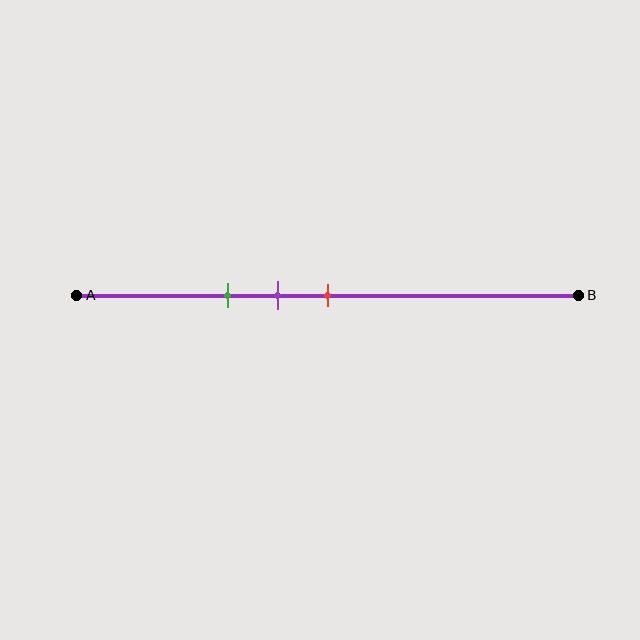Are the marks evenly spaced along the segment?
Yes, the marks are approximately evenly spaced.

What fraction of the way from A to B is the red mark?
The red mark is approximately 50% (0.5) of the way from A to B.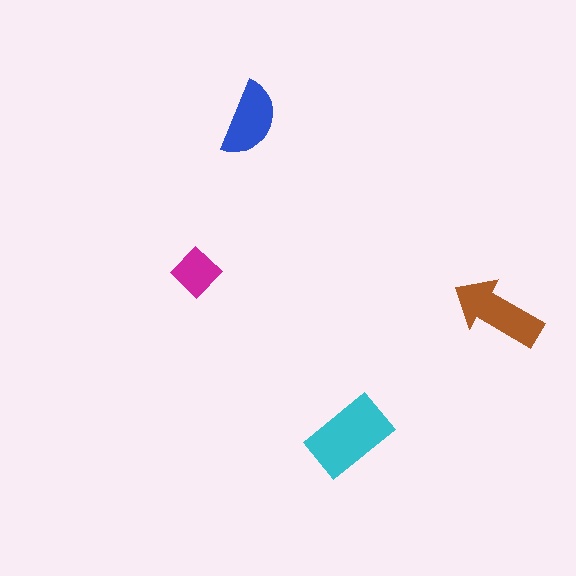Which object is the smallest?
The magenta diamond.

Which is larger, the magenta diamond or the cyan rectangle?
The cyan rectangle.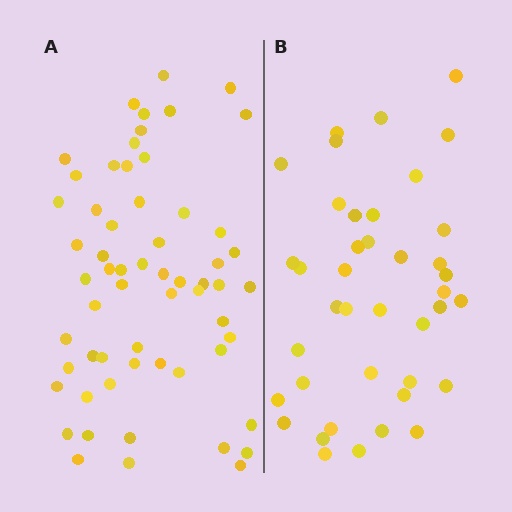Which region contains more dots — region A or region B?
Region A (the left region) has more dots.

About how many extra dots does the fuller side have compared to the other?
Region A has approximately 20 more dots than region B.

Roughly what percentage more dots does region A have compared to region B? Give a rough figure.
About 50% more.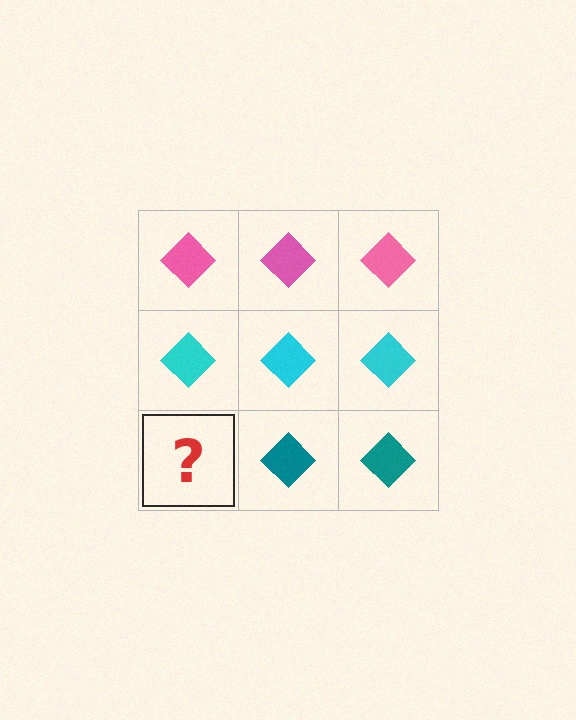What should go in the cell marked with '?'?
The missing cell should contain a teal diamond.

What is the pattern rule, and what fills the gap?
The rule is that each row has a consistent color. The gap should be filled with a teal diamond.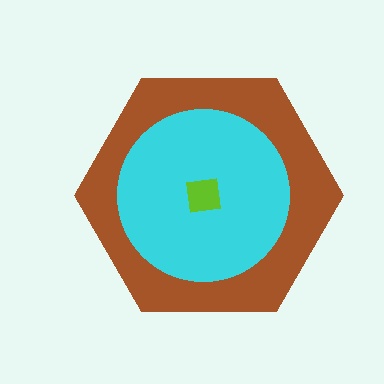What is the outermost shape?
The brown hexagon.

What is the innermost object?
The lime square.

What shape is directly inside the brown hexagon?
The cyan circle.